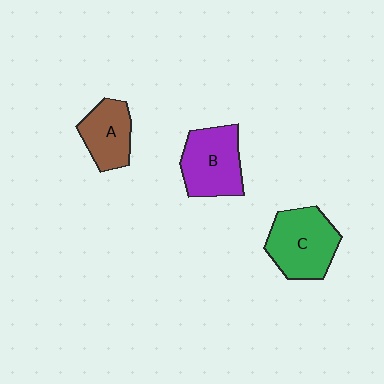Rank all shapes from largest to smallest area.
From largest to smallest: C (green), B (purple), A (brown).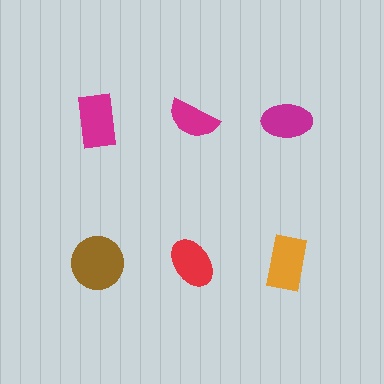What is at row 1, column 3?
A magenta ellipse.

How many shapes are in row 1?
3 shapes.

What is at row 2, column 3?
An orange rectangle.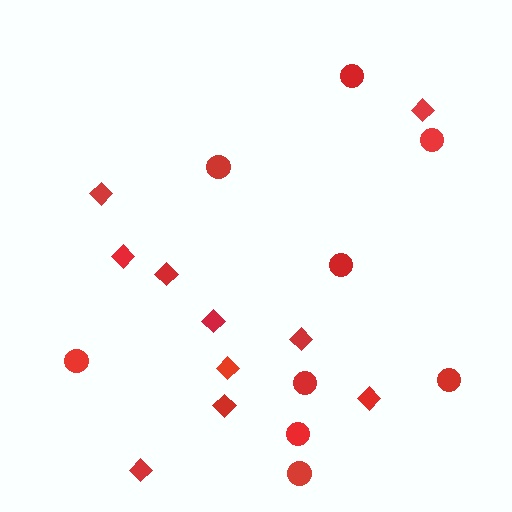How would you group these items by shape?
There are 2 groups: one group of circles (9) and one group of diamonds (10).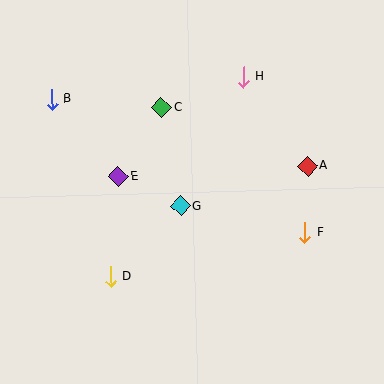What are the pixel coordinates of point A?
Point A is at (308, 166).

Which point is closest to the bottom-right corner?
Point F is closest to the bottom-right corner.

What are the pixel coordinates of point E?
Point E is at (118, 177).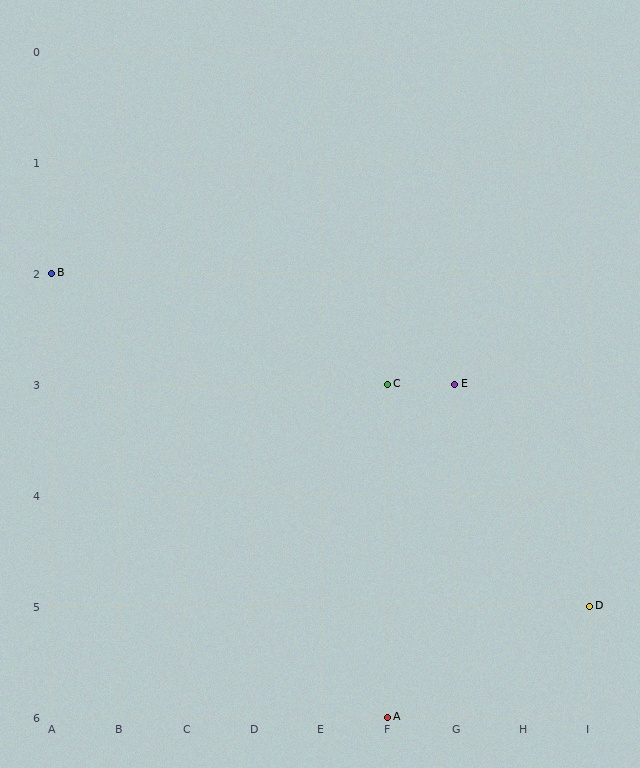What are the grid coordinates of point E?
Point E is at grid coordinates (G, 3).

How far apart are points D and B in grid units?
Points D and B are 8 columns and 3 rows apart (about 8.5 grid units diagonally).